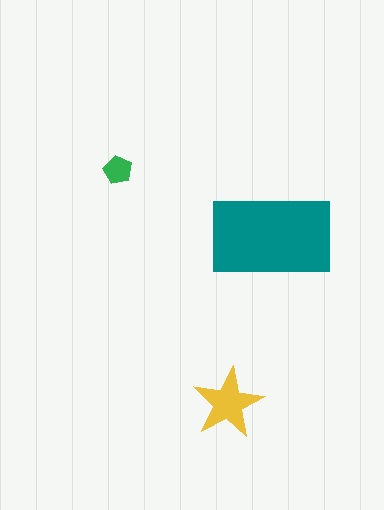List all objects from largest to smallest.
The teal rectangle, the yellow star, the green pentagon.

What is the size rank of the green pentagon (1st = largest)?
3rd.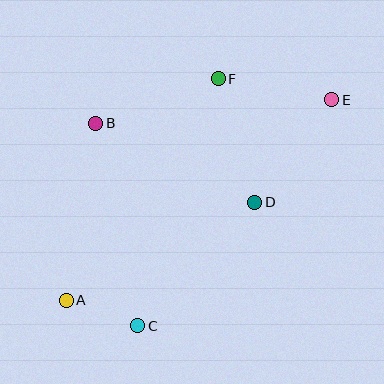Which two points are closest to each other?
Points A and C are closest to each other.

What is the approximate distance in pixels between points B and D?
The distance between B and D is approximately 178 pixels.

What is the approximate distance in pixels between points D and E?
The distance between D and E is approximately 128 pixels.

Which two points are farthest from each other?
Points A and E are farthest from each other.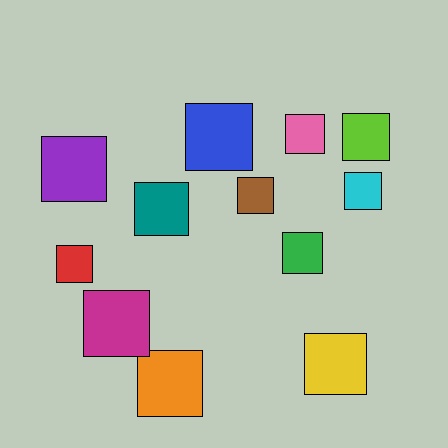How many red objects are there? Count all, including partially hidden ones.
There is 1 red object.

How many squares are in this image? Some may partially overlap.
There are 12 squares.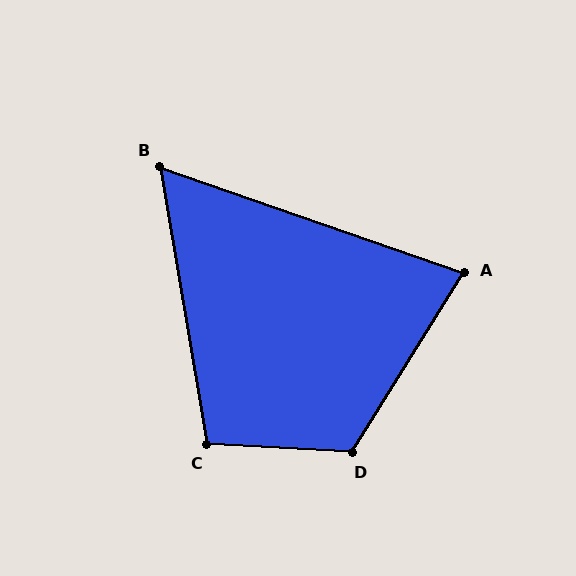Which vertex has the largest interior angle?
D, at approximately 119 degrees.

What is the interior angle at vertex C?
Approximately 103 degrees (obtuse).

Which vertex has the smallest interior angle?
B, at approximately 61 degrees.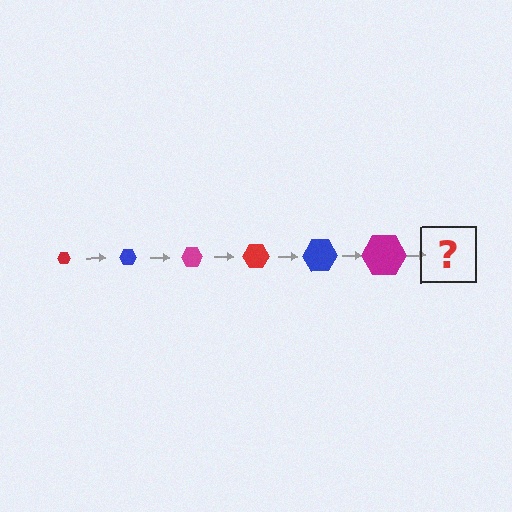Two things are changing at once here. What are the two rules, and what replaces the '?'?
The two rules are that the hexagon grows larger each step and the color cycles through red, blue, and magenta. The '?' should be a red hexagon, larger than the previous one.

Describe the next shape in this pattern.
It should be a red hexagon, larger than the previous one.